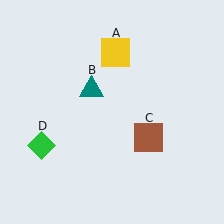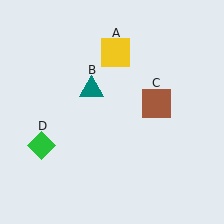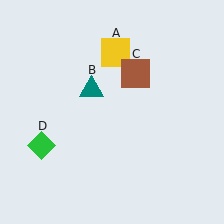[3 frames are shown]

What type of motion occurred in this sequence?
The brown square (object C) rotated counterclockwise around the center of the scene.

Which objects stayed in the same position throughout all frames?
Yellow square (object A) and teal triangle (object B) and green diamond (object D) remained stationary.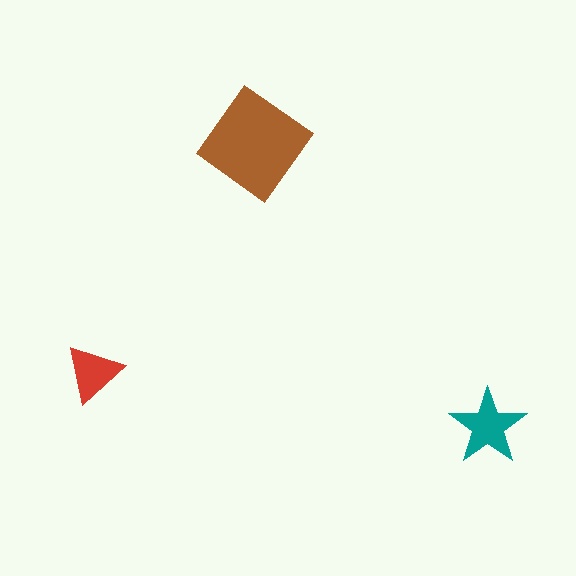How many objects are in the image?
There are 3 objects in the image.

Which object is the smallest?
The red triangle.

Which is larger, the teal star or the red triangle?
The teal star.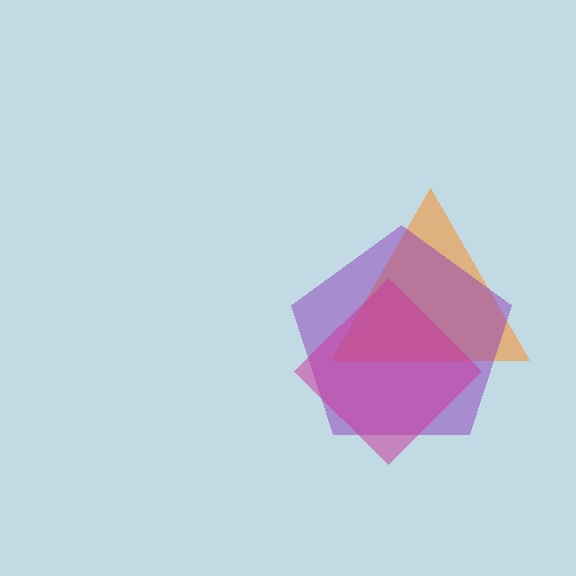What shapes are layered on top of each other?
The layered shapes are: an orange triangle, a purple pentagon, a magenta diamond.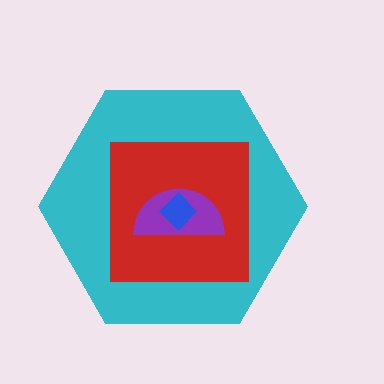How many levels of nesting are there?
4.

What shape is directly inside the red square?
The purple semicircle.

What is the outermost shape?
The cyan hexagon.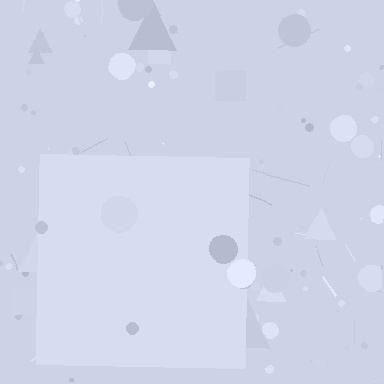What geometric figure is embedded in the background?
A square is embedded in the background.